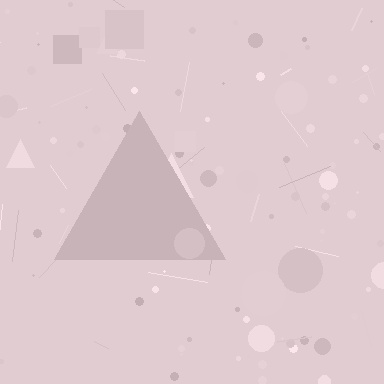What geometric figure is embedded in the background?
A triangle is embedded in the background.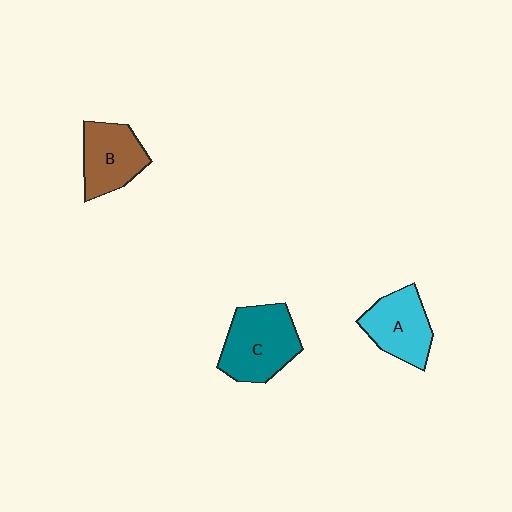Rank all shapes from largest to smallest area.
From largest to smallest: C (teal), A (cyan), B (brown).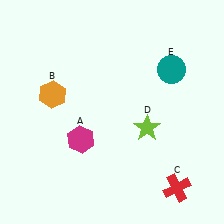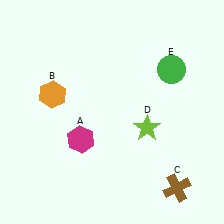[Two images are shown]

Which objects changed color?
C changed from red to brown. E changed from teal to green.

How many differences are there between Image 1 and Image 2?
There are 2 differences between the two images.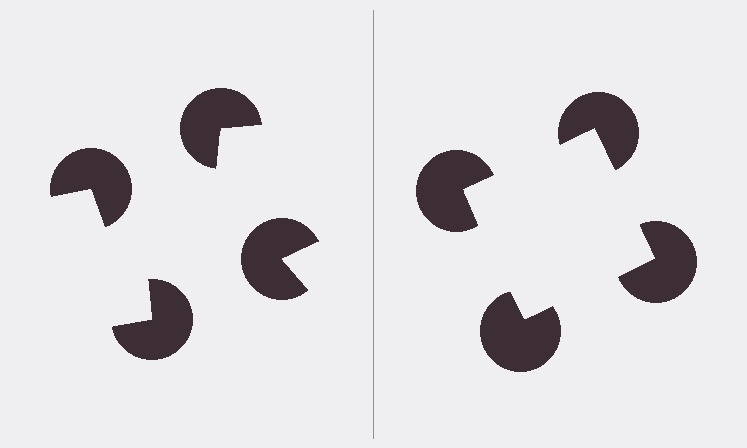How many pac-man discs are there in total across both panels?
8 — 4 on each side.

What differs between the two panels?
The pac-man discs are positioned identically on both sides; only the wedge orientations differ. On the right they align to a square; on the left they are misaligned.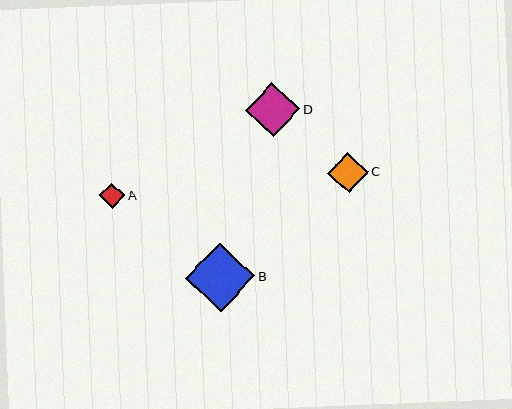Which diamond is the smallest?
Diamond A is the smallest with a size of approximately 25 pixels.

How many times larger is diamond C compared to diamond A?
Diamond C is approximately 1.6 times the size of diamond A.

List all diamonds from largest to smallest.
From largest to smallest: B, D, C, A.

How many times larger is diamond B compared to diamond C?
Diamond B is approximately 1.7 times the size of diamond C.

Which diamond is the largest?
Diamond B is the largest with a size of approximately 69 pixels.